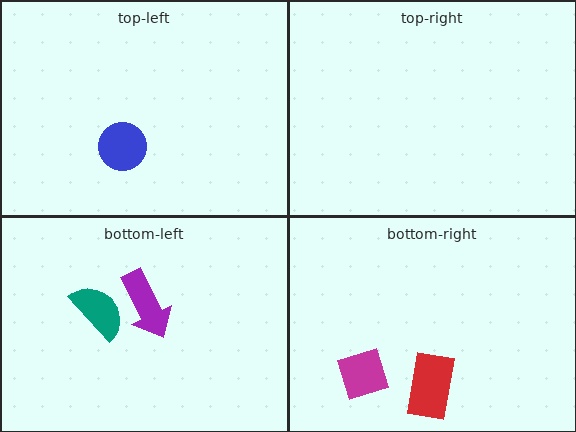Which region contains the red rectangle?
The bottom-right region.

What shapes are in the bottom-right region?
The magenta diamond, the red rectangle.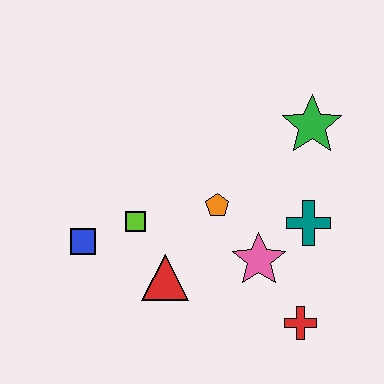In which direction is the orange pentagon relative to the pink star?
The orange pentagon is above the pink star.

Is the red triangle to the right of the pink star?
No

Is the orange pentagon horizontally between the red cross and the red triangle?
Yes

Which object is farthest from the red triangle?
The green star is farthest from the red triangle.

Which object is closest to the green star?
The teal cross is closest to the green star.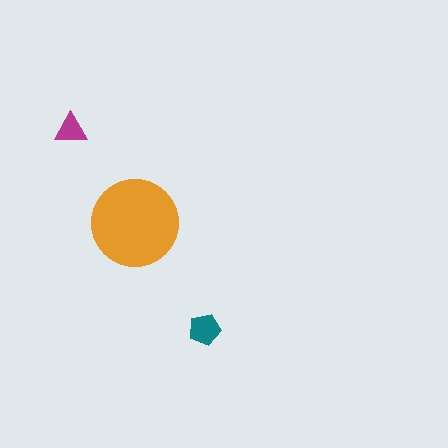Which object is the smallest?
The magenta triangle.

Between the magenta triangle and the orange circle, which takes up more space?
The orange circle.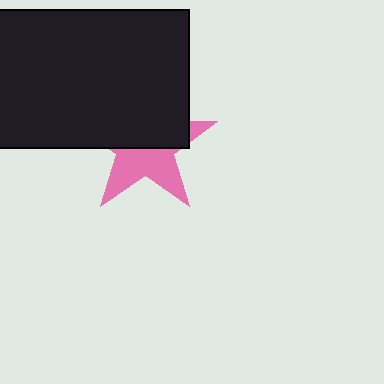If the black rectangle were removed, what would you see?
You would see the complete pink star.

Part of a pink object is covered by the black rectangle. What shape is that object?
It is a star.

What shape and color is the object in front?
The object in front is a black rectangle.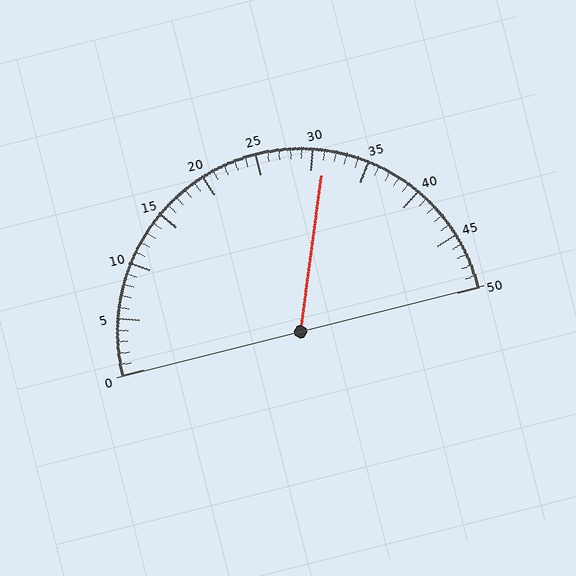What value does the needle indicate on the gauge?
The needle indicates approximately 31.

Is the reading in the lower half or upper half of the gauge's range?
The reading is in the upper half of the range (0 to 50).